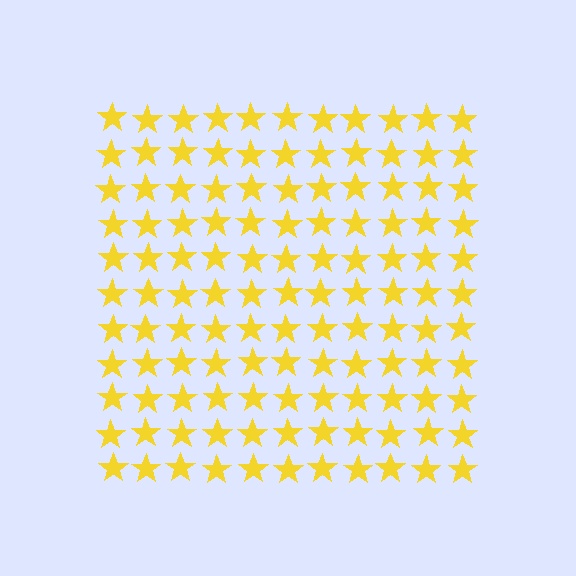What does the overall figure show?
The overall figure shows a square.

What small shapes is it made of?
It is made of small stars.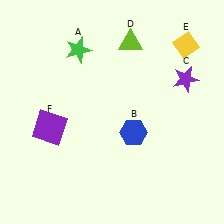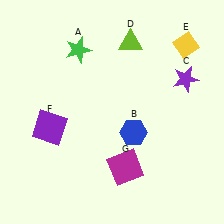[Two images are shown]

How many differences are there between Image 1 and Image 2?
There is 1 difference between the two images.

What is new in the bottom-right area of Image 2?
A magenta square (G) was added in the bottom-right area of Image 2.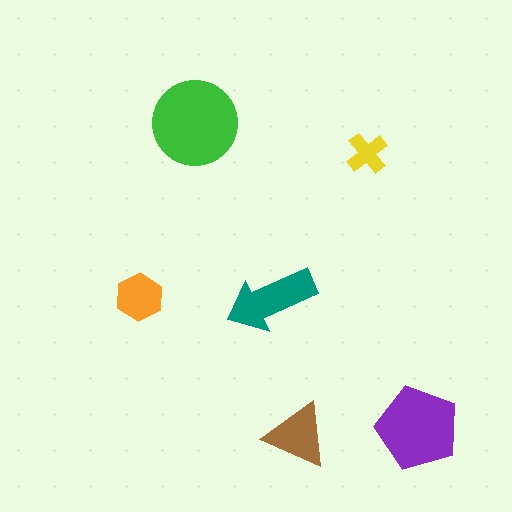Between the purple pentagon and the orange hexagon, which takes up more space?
The purple pentagon.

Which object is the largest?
The green circle.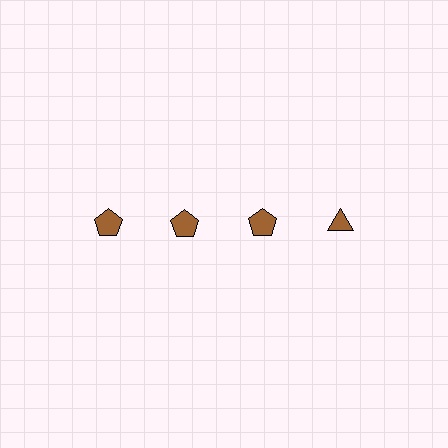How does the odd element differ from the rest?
It has a different shape: triangle instead of pentagon.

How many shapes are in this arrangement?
There are 4 shapes arranged in a grid pattern.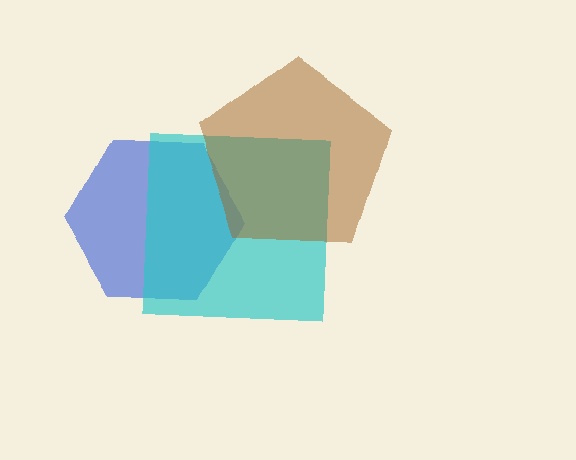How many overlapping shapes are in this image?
There are 3 overlapping shapes in the image.